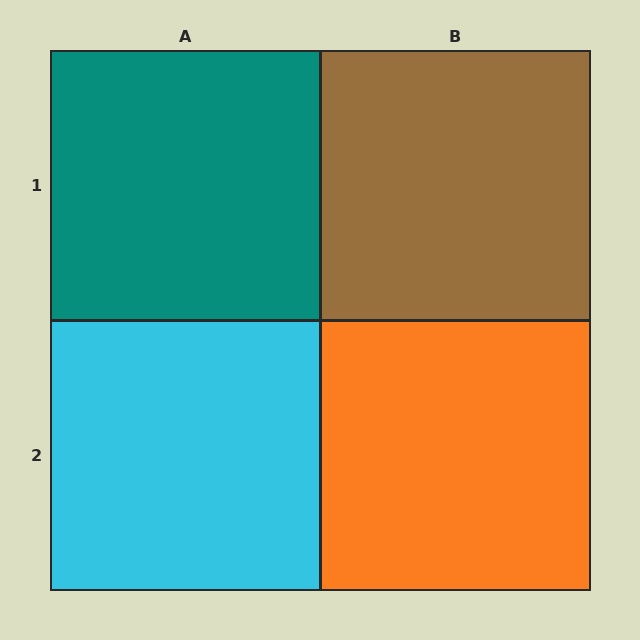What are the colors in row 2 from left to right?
Cyan, orange.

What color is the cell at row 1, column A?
Teal.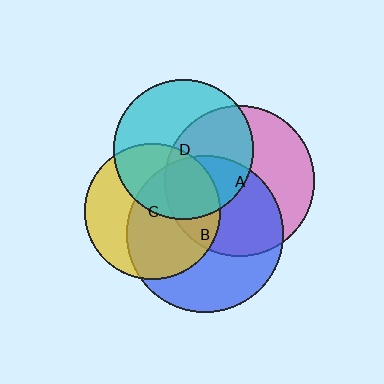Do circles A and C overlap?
Yes.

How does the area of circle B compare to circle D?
Approximately 1.3 times.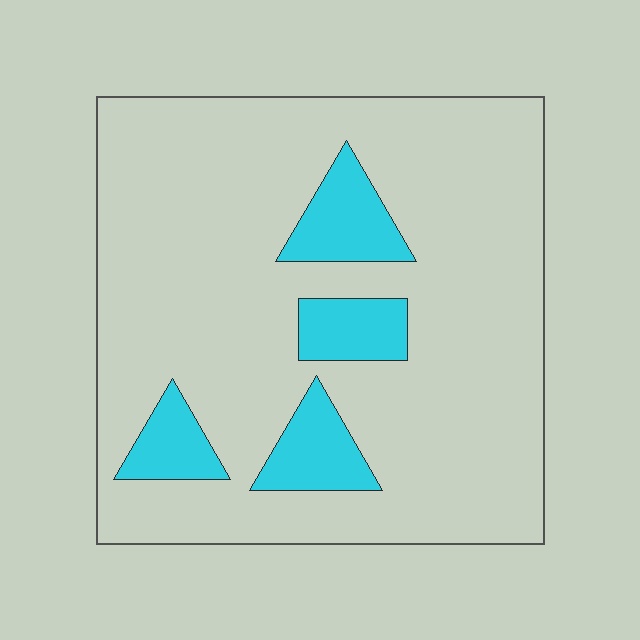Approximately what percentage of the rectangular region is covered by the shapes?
Approximately 15%.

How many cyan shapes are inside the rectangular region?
4.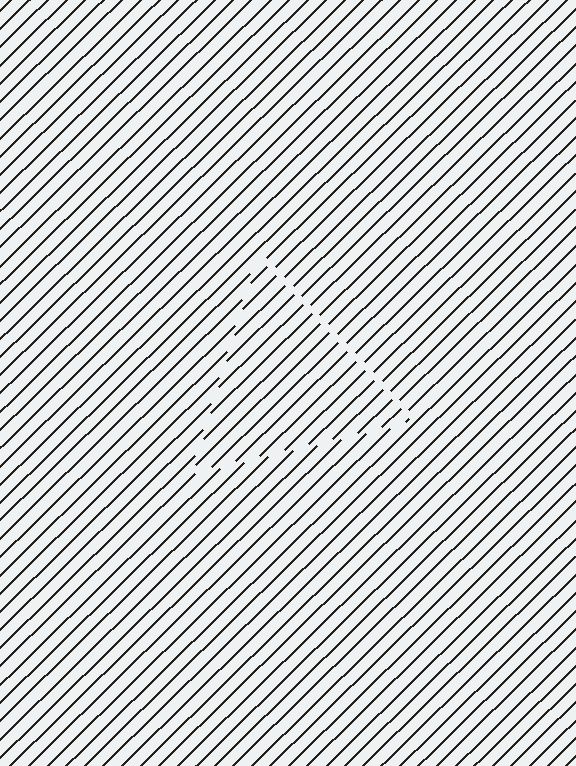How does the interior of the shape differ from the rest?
The interior of the shape contains the same grating, shifted by half a period — the contour is defined by the phase discontinuity where line-ends from the inner and outer gratings abut.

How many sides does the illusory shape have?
3 sides — the line-ends trace a triangle.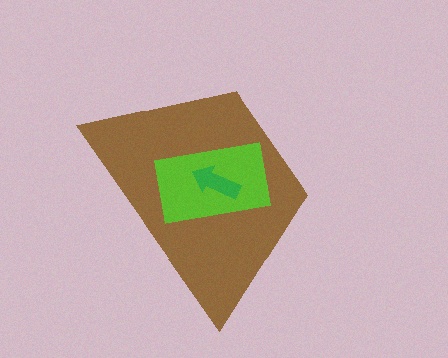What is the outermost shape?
The brown trapezoid.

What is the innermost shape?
The green arrow.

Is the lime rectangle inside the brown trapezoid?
Yes.